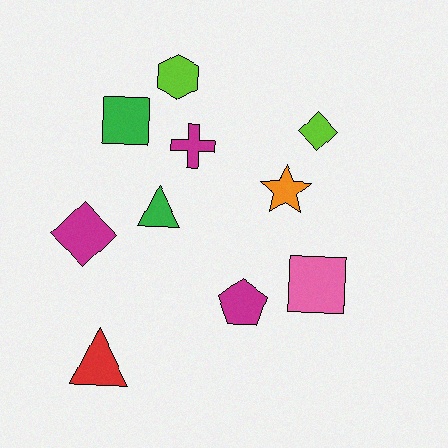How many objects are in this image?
There are 10 objects.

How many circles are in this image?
There are no circles.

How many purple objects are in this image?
There are no purple objects.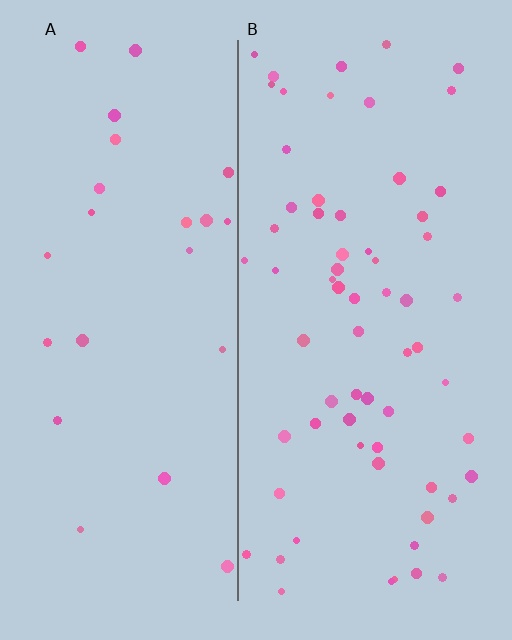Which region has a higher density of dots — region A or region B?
B (the right).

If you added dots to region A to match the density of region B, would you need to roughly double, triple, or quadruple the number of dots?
Approximately triple.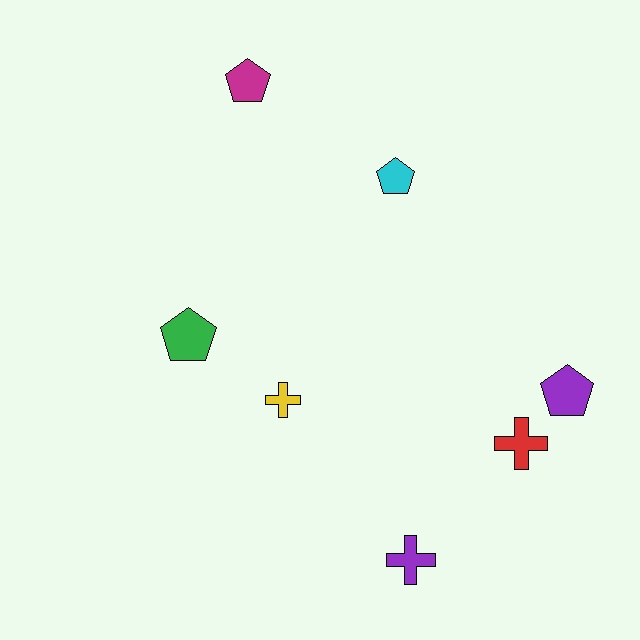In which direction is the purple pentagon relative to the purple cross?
The purple pentagon is above the purple cross.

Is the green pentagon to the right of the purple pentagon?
No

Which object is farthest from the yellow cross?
The magenta pentagon is farthest from the yellow cross.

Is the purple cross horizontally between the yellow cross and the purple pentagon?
Yes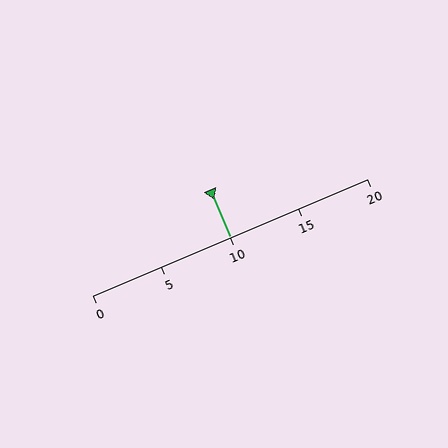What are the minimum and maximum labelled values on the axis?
The axis runs from 0 to 20.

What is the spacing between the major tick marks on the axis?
The major ticks are spaced 5 apart.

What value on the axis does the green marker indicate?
The marker indicates approximately 10.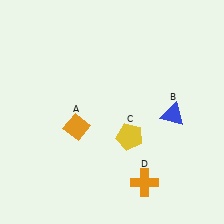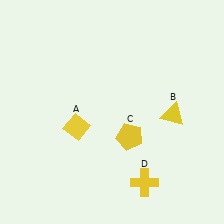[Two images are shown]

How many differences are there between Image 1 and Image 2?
There are 3 differences between the two images.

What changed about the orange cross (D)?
In Image 1, D is orange. In Image 2, it changed to yellow.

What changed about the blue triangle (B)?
In Image 1, B is blue. In Image 2, it changed to yellow.